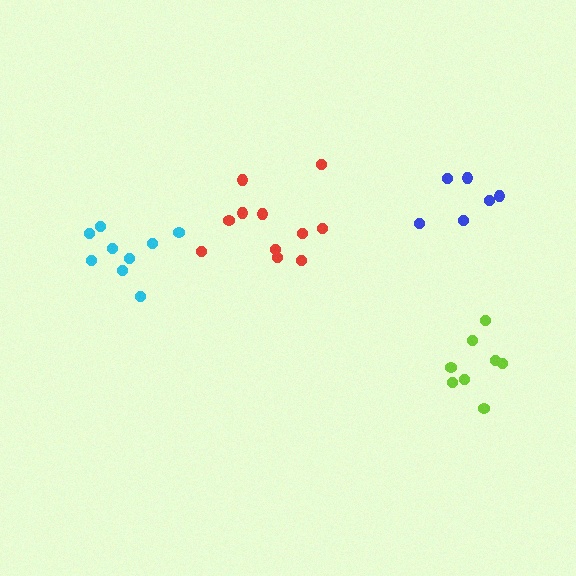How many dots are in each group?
Group 1: 9 dots, Group 2: 8 dots, Group 3: 11 dots, Group 4: 6 dots (34 total).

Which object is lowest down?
The lime cluster is bottommost.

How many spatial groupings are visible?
There are 4 spatial groupings.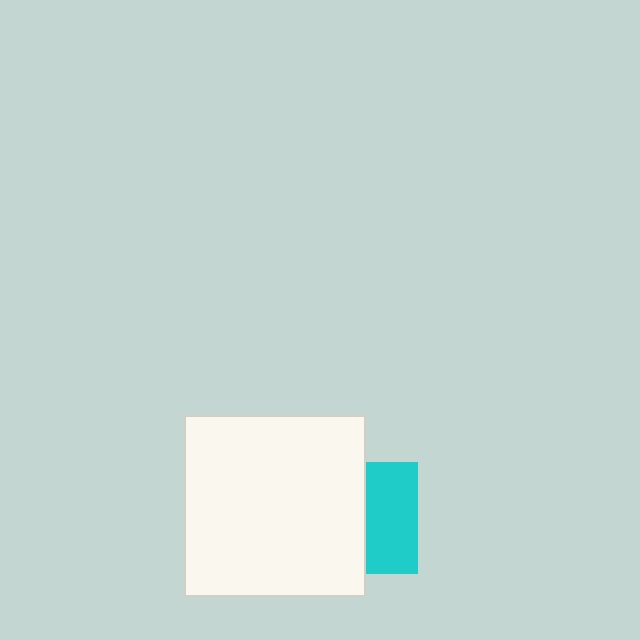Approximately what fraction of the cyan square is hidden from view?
Roughly 54% of the cyan square is hidden behind the white square.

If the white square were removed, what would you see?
You would see the complete cyan square.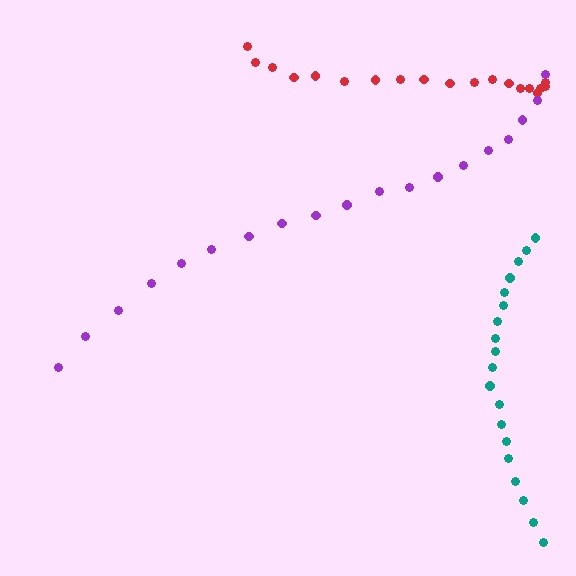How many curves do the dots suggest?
There are 3 distinct paths.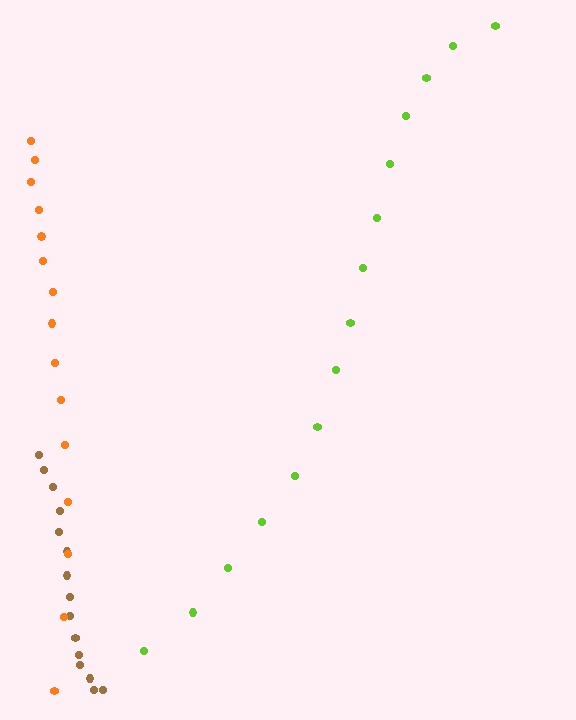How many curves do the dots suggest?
There are 3 distinct paths.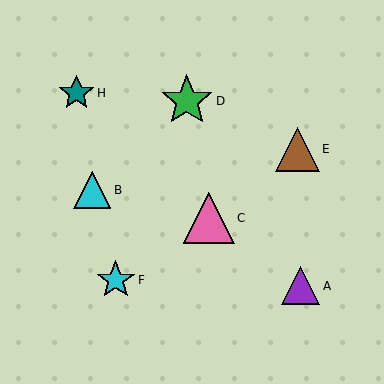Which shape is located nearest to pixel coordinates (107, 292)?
The cyan star (labeled F) at (116, 280) is nearest to that location.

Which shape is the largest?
The green star (labeled D) is the largest.